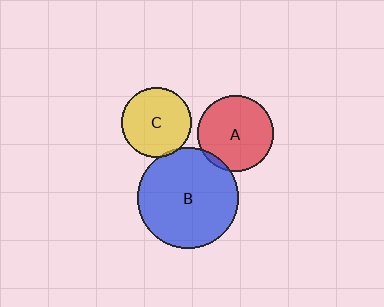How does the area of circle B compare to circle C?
Approximately 2.1 times.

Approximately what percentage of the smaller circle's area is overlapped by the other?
Approximately 5%.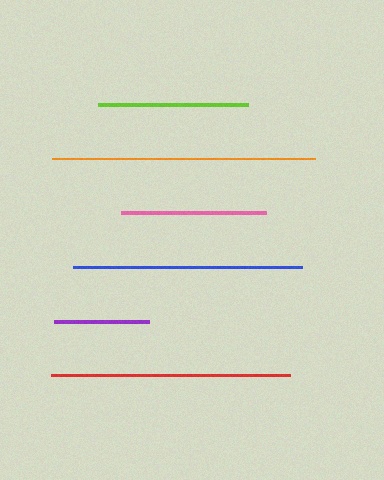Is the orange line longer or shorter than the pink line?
The orange line is longer than the pink line.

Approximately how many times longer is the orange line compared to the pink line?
The orange line is approximately 1.8 times the length of the pink line.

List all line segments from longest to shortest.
From longest to shortest: orange, red, blue, lime, pink, purple.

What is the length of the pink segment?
The pink segment is approximately 145 pixels long.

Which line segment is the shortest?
The purple line is the shortest at approximately 96 pixels.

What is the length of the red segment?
The red segment is approximately 239 pixels long.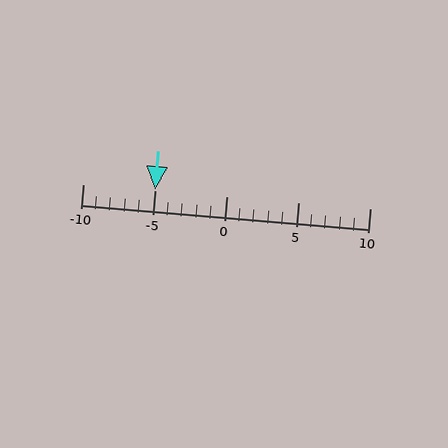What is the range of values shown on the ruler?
The ruler shows values from -10 to 10.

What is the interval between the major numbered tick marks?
The major tick marks are spaced 5 units apart.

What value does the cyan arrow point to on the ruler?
The cyan arrow points to approximately -5.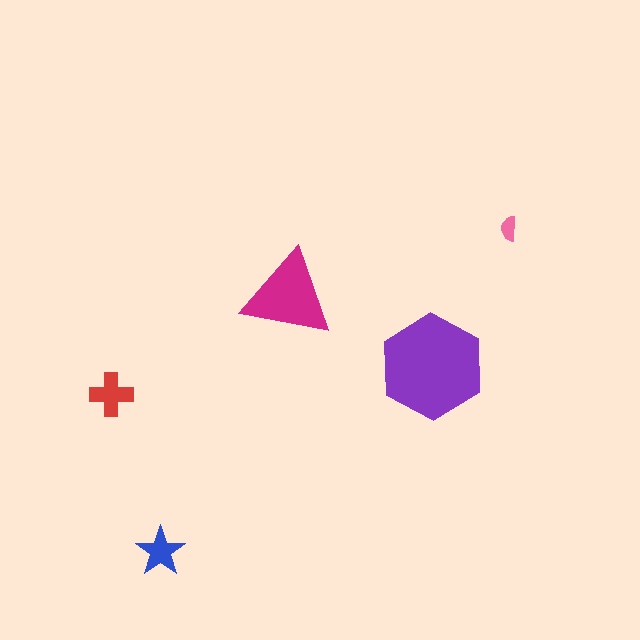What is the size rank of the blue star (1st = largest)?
4th.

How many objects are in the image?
There are 5 objects in the image.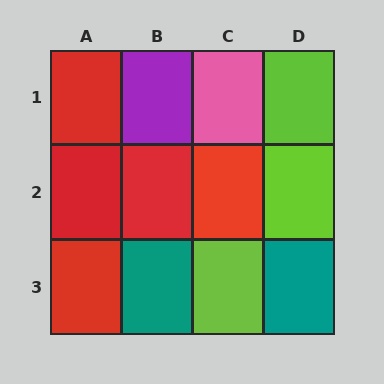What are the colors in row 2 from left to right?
Red, red, red, lime.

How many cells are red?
5 cells are red.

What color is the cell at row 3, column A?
Red.